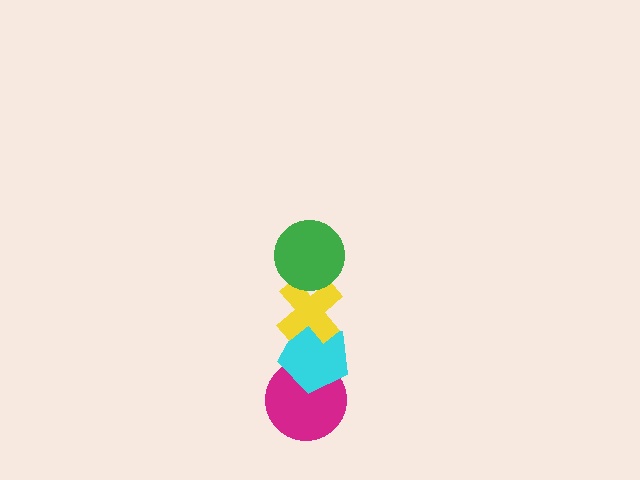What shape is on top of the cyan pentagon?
The yellow cross is on top of the cyan pentagon.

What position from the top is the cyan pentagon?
The cyan pentagon is 3rd from the top.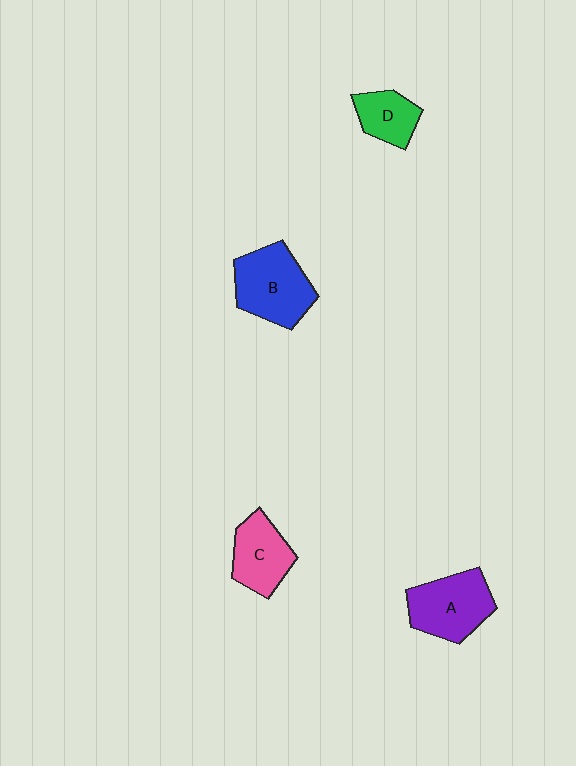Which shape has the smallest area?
Shape D (green).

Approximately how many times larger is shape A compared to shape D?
Approximately 1.6 times.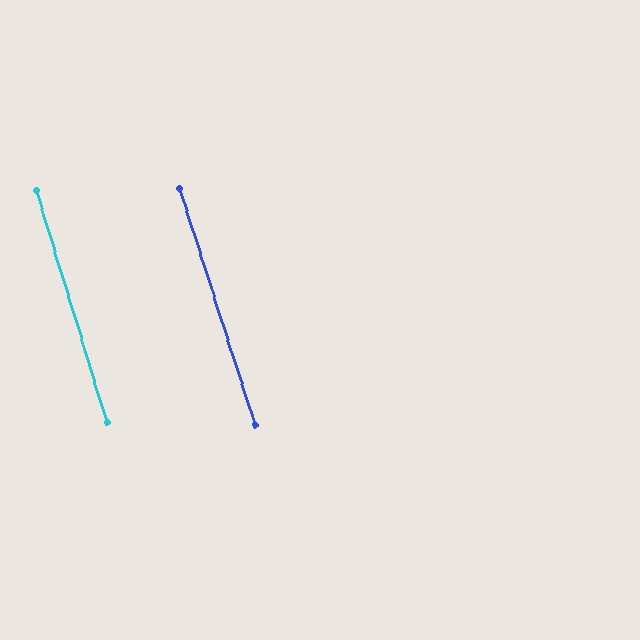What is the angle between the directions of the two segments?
Approximately 1 degree.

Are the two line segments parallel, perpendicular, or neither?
Parallel — their directions differ by only 0.7°.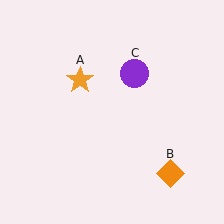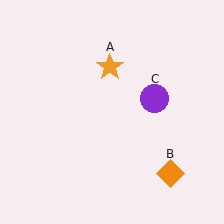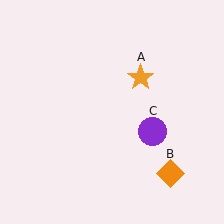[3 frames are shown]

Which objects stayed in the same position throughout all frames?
Orange diamond (object B) remained stationary.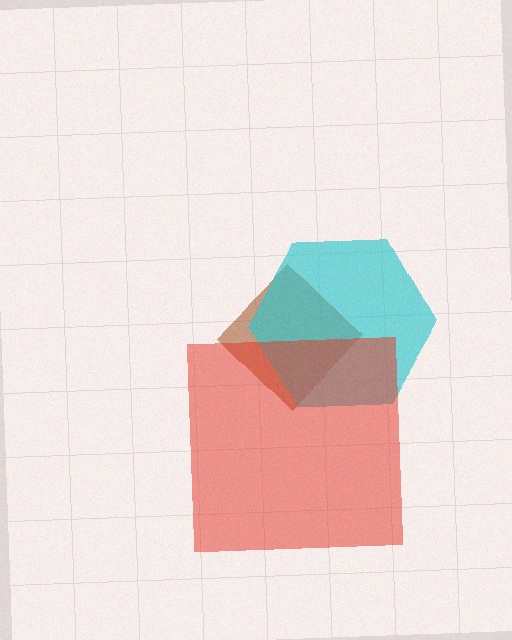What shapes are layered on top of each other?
The layered shapes are: a brown diamond, a cyan hexagon, a red square.